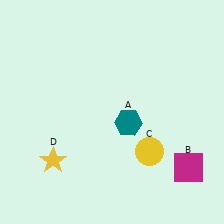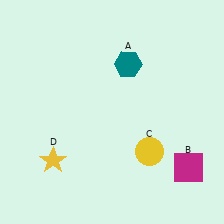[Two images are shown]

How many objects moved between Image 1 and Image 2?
1 object moved between the two images.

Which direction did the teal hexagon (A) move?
The teal hexagon (A) moved up.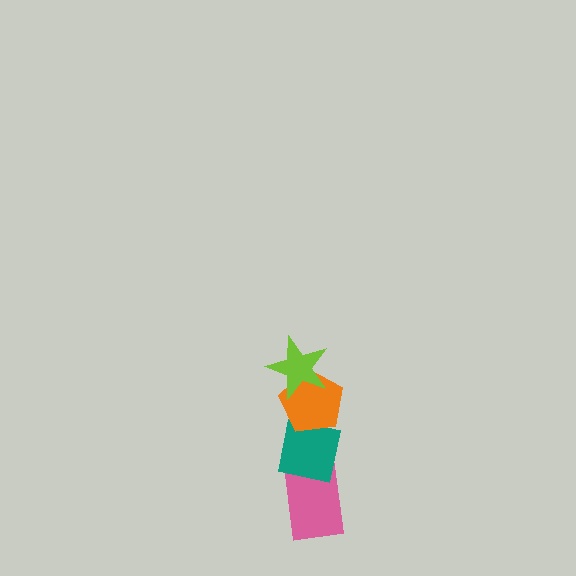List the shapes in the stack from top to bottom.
From top to bottom: the lime star, the orange pentagon, the teal square, the pink rectangle.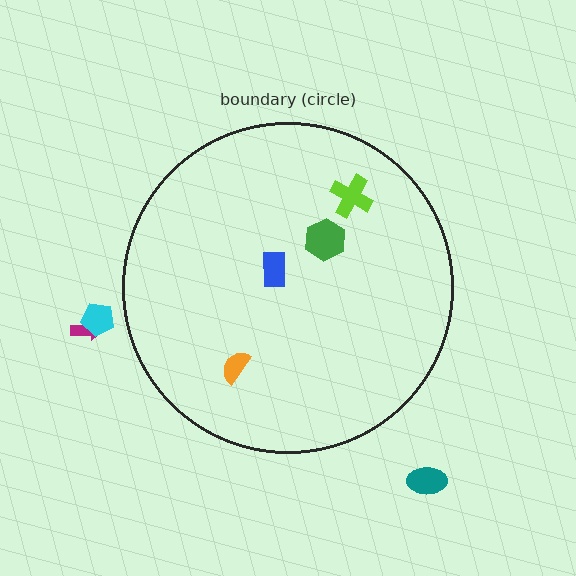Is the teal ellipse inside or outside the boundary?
Outside.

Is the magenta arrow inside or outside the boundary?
Outside.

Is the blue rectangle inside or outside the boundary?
Inside.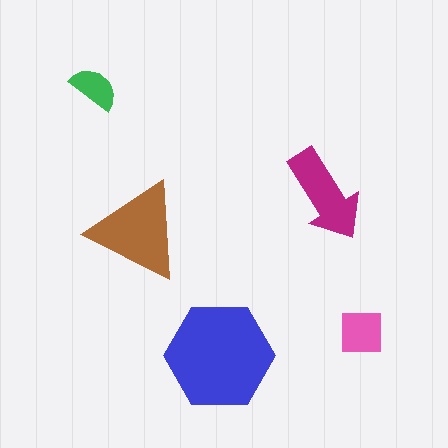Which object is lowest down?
The blue hexagon is bottommost.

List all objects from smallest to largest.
The green semicircle, the pink square, the magenta arrow, the brown triangle, the blue hexagon.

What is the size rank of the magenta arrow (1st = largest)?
3rd.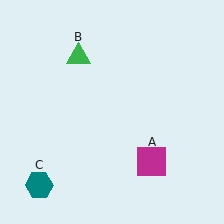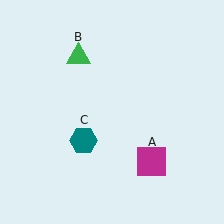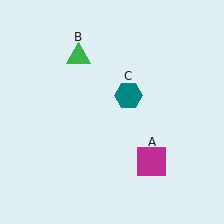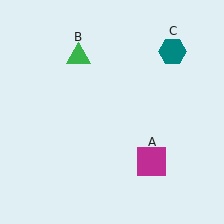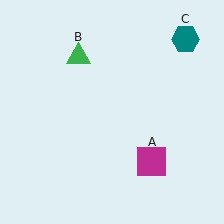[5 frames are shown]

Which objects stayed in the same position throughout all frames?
Magenta square (object A) and green triangle (object B) remained stationary.